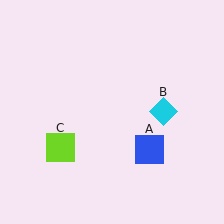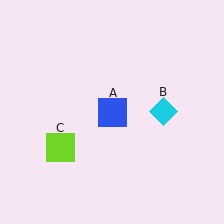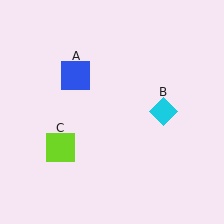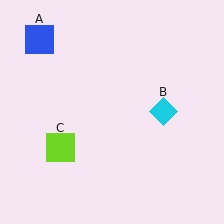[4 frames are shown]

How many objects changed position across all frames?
1 object changed position: blue square (object A).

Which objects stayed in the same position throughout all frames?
Cyan diamond (object B) and lime square (object C) remained stationary.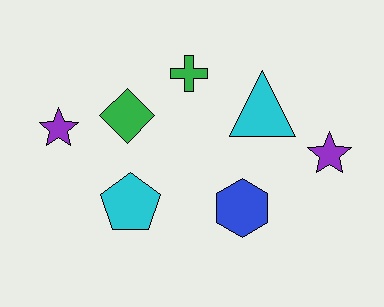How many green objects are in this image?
There are 2 green objects.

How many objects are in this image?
There are 7 objects.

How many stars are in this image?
There are 2 stars.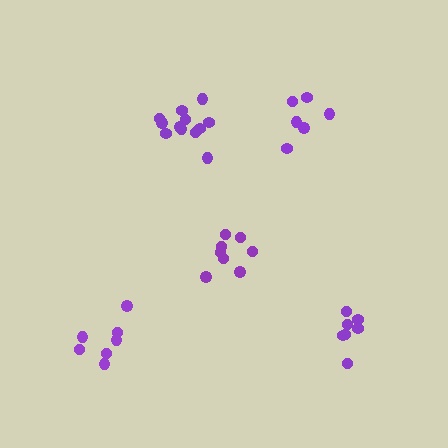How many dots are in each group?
Group 1: 6 dots, Group 2: 12 dots, Group 3: 8 dots, Group 4: 7 dots, Group 5: 7 dots (40 total).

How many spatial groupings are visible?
There are 5 spatial groupings.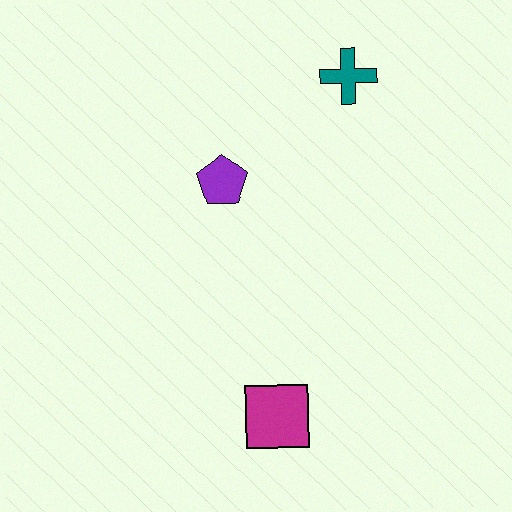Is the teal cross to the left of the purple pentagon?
No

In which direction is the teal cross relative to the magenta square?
The teal cross is above the magenta square.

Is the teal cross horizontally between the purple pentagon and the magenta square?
No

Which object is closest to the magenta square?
The purple pentagon is closest to the magenta square.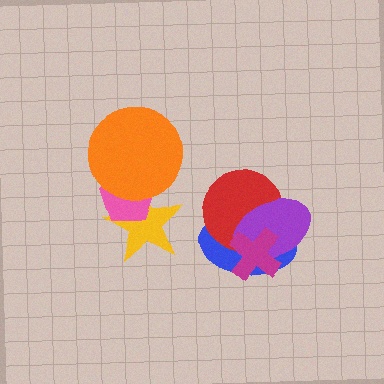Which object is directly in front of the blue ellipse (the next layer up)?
The red circle is directly in front of the blue ellipse.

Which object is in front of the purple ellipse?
The magenta cross is in front of the purple ellipse.